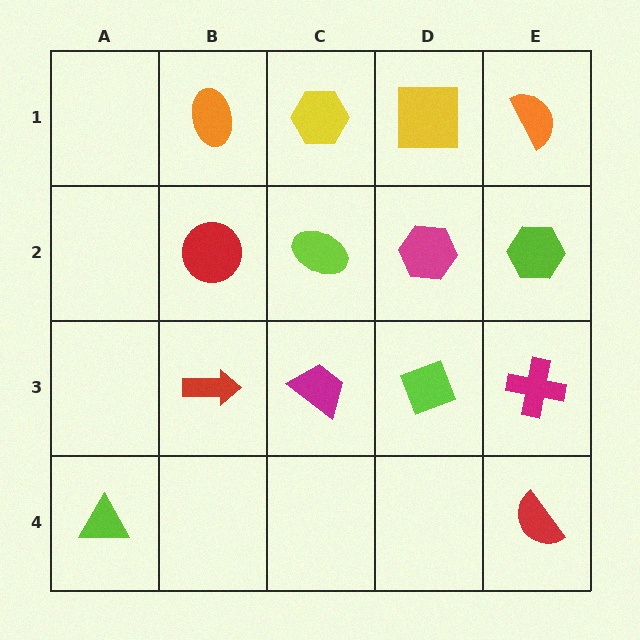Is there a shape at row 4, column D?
No, that cell is empty.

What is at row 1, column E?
An orange semicircle.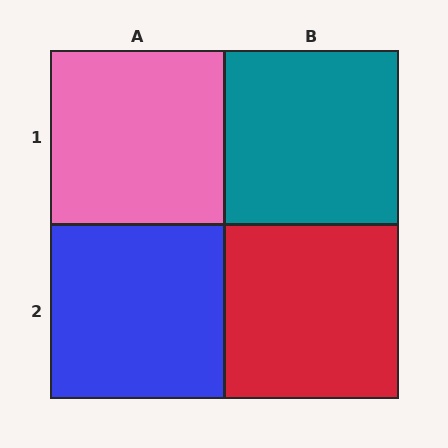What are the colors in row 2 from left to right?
Blue, red.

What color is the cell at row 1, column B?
Teal.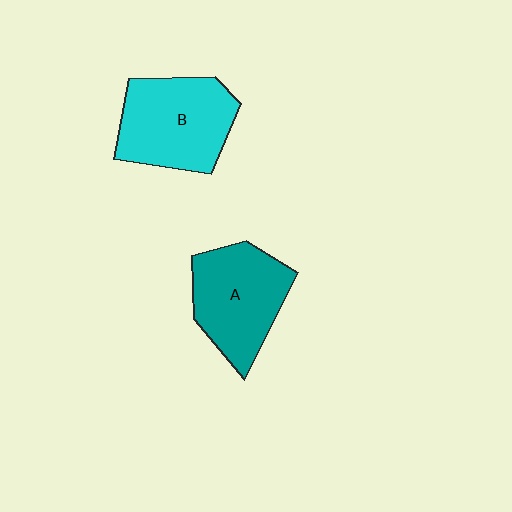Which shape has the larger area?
Shape B (cyan).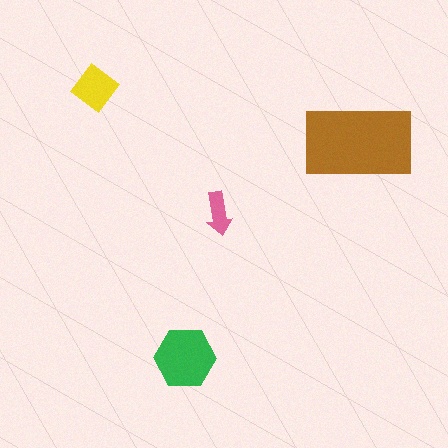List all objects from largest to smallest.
The brown rectangle, the green hexagon, the yellow diamond, the pink arrow.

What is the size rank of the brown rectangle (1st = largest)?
1st.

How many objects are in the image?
There are 4 objects in the image.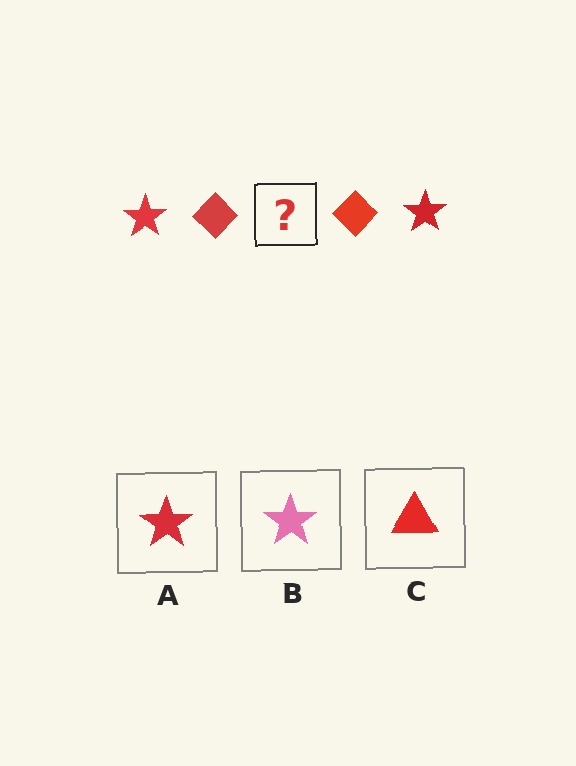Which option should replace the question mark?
Option A.